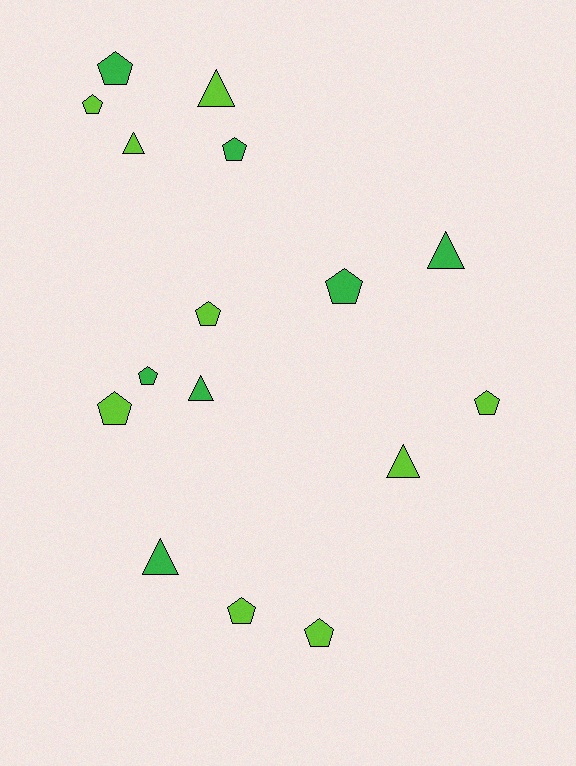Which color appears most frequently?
Lime, with 9 objects.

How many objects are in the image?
There are 16 objects.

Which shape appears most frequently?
Pentagon, with 10 objects.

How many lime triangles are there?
There are 3 lime triangles.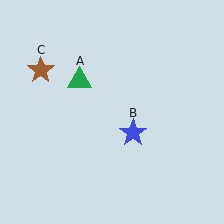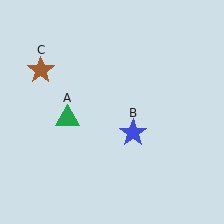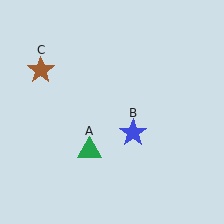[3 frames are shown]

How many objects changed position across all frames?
1 object changed position: green triangle (object A).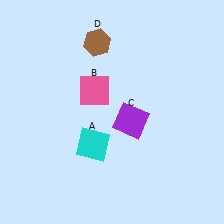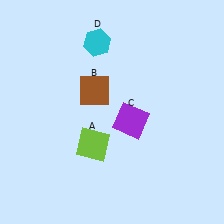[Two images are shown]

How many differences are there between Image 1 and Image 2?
There are 3 differences between the two images.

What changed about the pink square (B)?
In Image 1, B is pink. In Image 2, it changed to brown.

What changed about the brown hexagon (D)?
In Image 1, D is brown. In Image 2, it changed to cyan.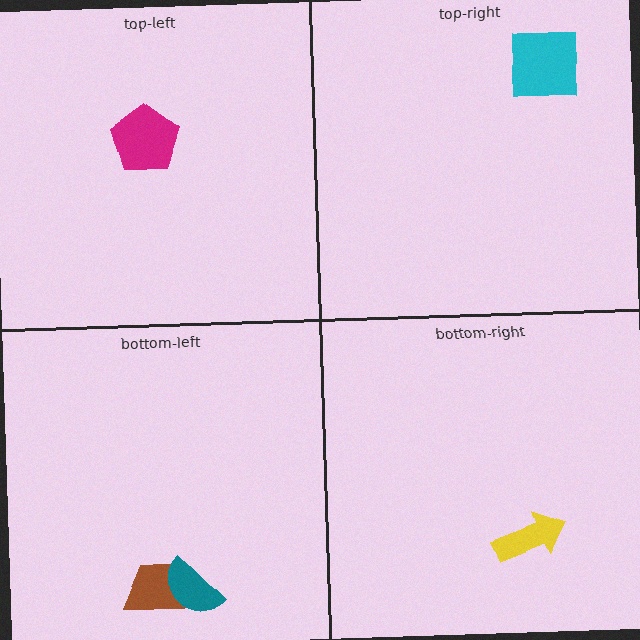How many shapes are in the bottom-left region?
2.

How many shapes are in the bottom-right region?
1.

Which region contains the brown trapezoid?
The bottom-left region.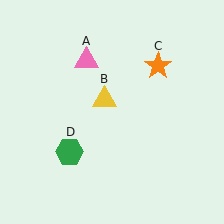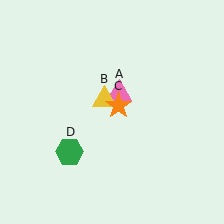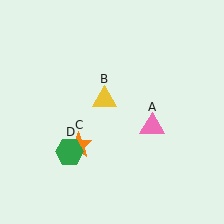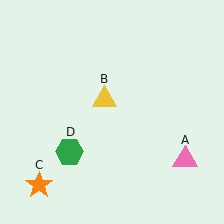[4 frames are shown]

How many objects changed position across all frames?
2 objects changed position: pink triangle (object A), orange star (object C).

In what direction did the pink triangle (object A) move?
The pink triangle (object A) moved down and to the right.